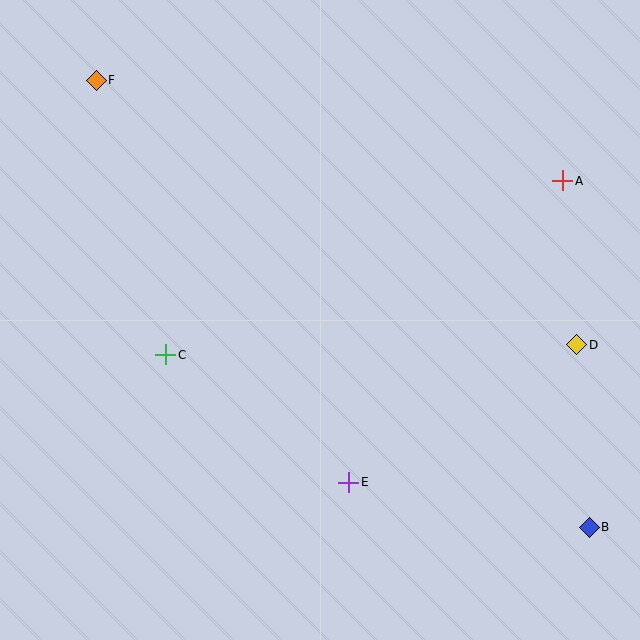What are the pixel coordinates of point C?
Point C is at (166, 355).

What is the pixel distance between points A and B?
The distance between A and B is 347 pixels.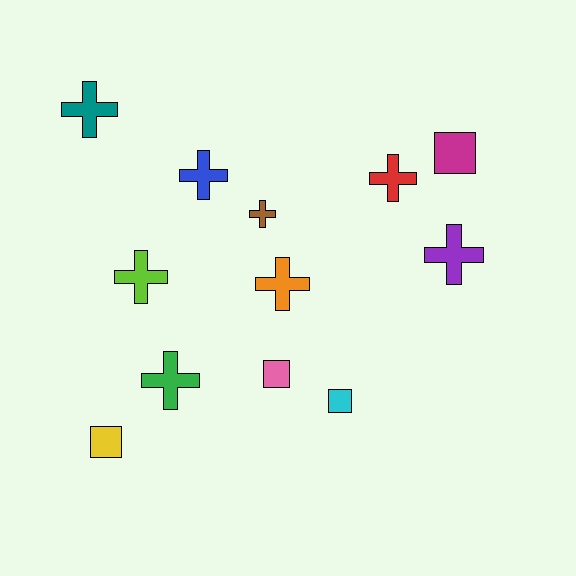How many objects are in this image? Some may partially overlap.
There are 12 objects.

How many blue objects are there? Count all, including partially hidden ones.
There is 1 blue object.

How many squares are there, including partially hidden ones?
There are 4 squares.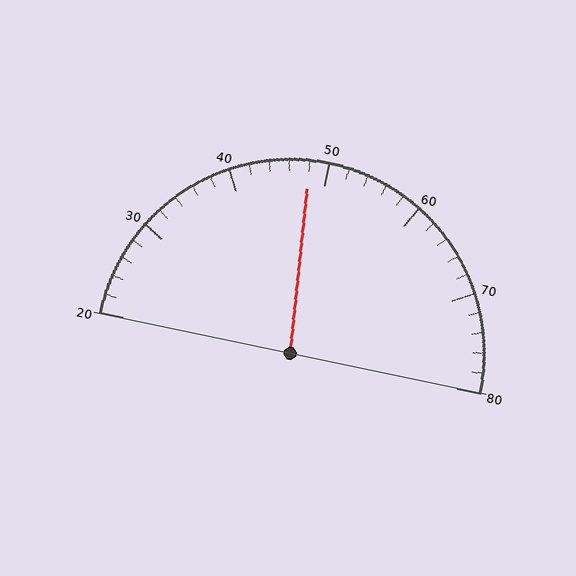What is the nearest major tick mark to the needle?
The nearest major tick mark is 50.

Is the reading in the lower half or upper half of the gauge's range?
The reading is in the lower half of the range (20 to 80).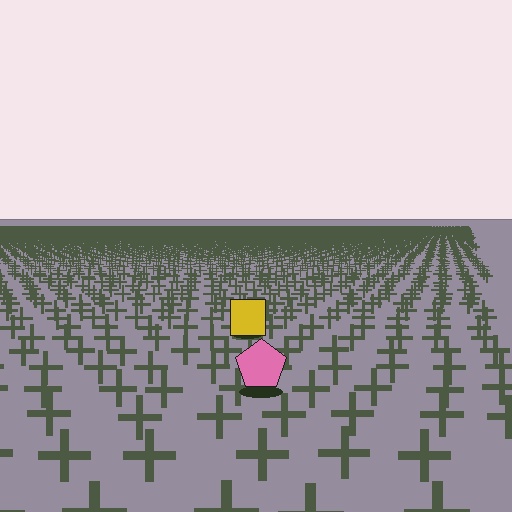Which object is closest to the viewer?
The pink pentagon is closest. The texture marks near it are larger and more spread out.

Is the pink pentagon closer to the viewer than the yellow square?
Yes. The pink pentagon is closer — you can tell from the texture gradient: the ground texture is coarser near it.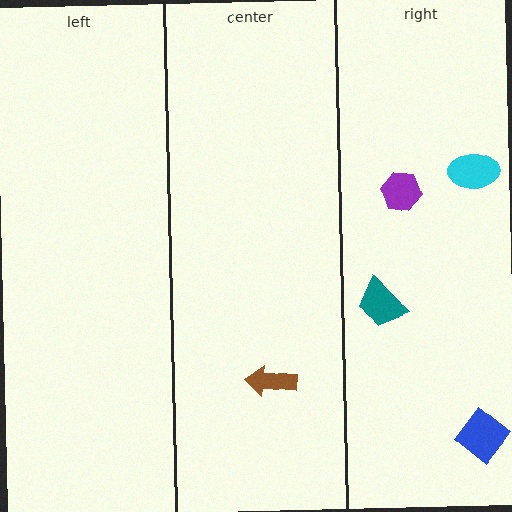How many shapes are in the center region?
1.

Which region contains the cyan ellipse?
The right region.